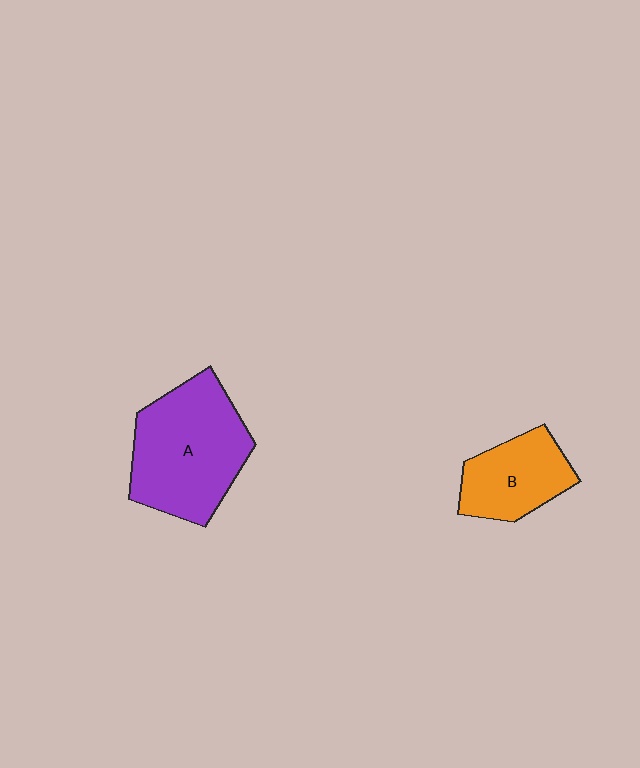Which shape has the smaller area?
Shape B (orange).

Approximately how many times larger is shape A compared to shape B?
Approximately 1.7 times.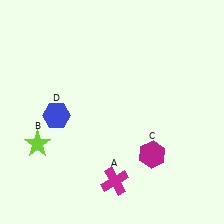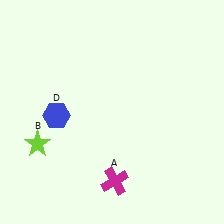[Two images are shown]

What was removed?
The magenta hexagon (C) was removed in Image 2.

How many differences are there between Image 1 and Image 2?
There is 1 difference between the two images.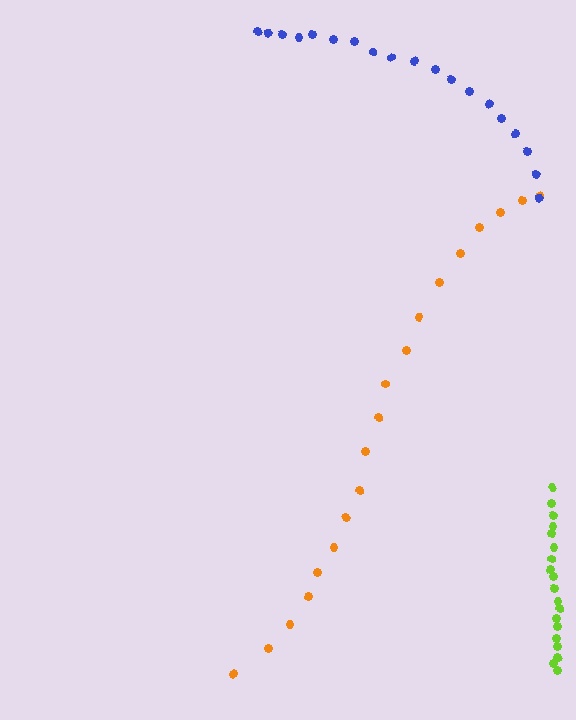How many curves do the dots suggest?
There are 3 distinct paths.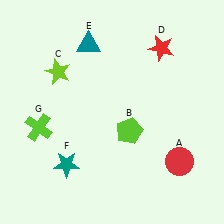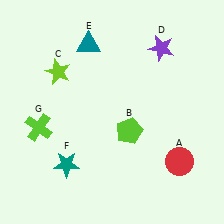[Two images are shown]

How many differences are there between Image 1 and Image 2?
There is 1 difference between the two images.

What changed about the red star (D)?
In Image 1, D is red. In Image 2, it changed to purple.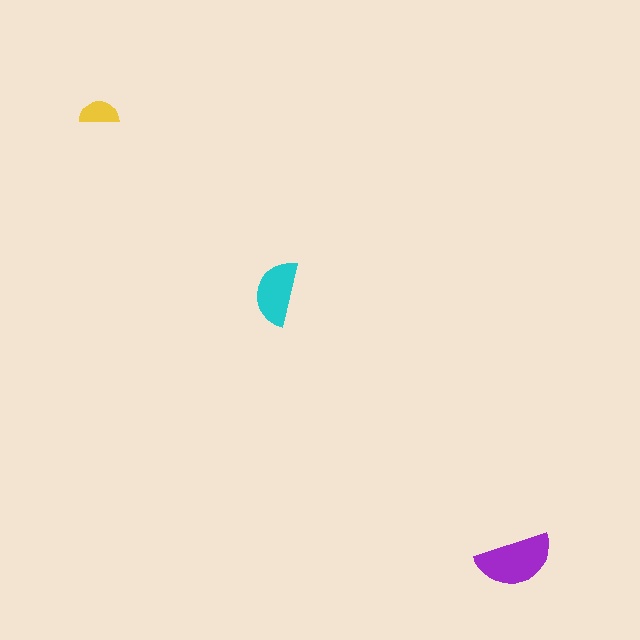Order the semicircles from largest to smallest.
the purple one, the cyan one, the yellow one.